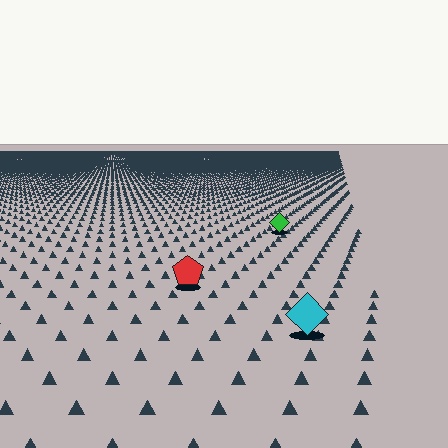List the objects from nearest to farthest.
From nearest to farthest: the cyan diamond, the red pentagon, the green diamond.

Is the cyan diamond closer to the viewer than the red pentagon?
Yes. The cyan diamond is closer — you can tell from the texture gradient: the ground texture is coarser near it.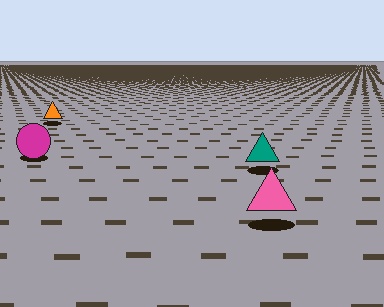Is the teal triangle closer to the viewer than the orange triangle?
Yes. The teal triangle is closer — you can tell from the texture gradient: the ground texture is coarser near it.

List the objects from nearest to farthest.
From nearest to farthest: the pink triangle, the teal triangle, the magenta circle, the orange triangle.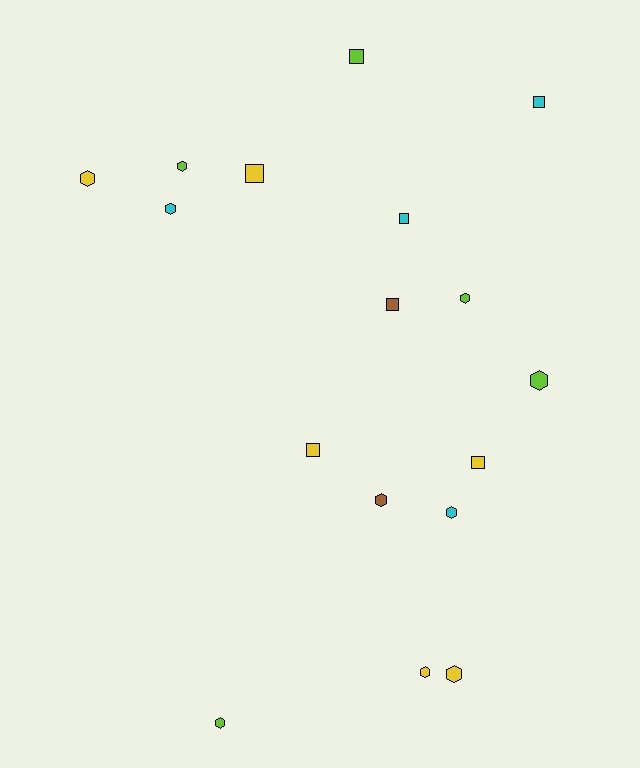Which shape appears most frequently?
Hexagon, with 10 objects.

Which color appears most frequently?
Yellow, with 6 objects.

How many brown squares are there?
There is 1 brown square.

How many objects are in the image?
There are 17 objects.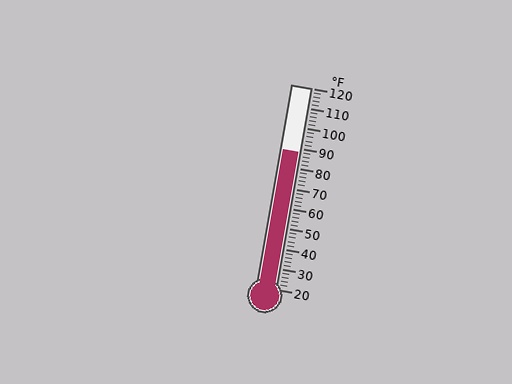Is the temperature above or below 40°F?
The temperature is above 40°F.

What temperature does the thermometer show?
The thermometer shows approximately 88°F.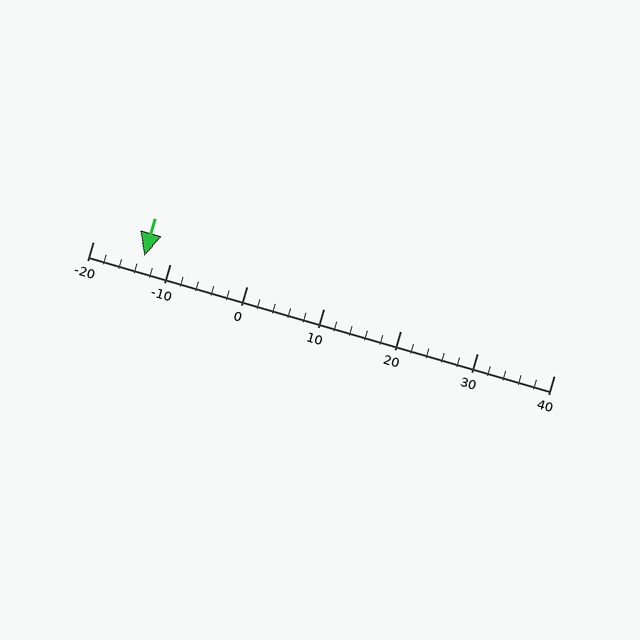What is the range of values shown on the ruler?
The ruler shows values from -20 to 40.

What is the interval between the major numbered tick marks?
The major tick marks are spaced 10 units apart.